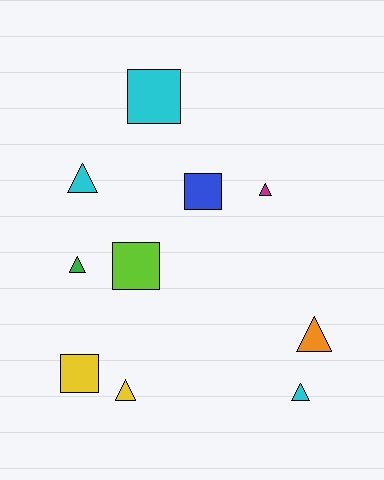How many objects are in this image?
There are 10 objects.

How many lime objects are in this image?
There is 1 lime object.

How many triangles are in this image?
There are 6 triangles.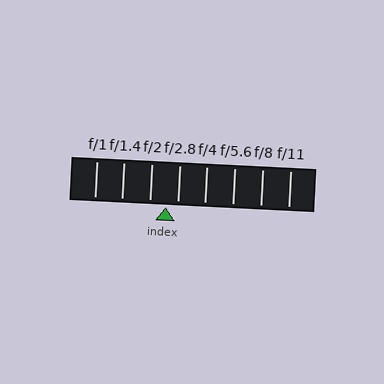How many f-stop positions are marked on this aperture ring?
There are 8 f-stop positions marked.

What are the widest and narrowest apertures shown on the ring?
The widest aperture shown is f/1 and the narrowest is f/11.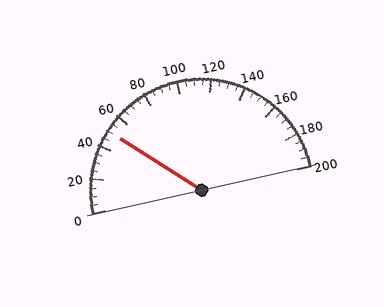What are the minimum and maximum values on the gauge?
The gauge ranges from 0 to 200.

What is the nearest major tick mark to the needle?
The nearest major tick mark is 40.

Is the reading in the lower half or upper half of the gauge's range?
The reading is in the lower half of the range (0 to 200).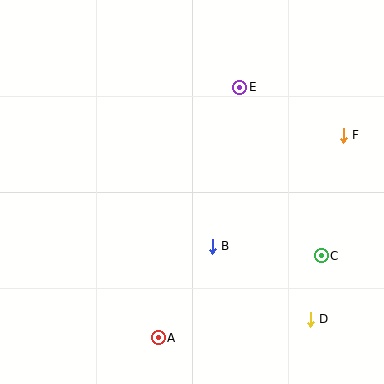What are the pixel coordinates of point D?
Point D is at (310, 319).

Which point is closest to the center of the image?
Point B at (212, 246) is closest to the center.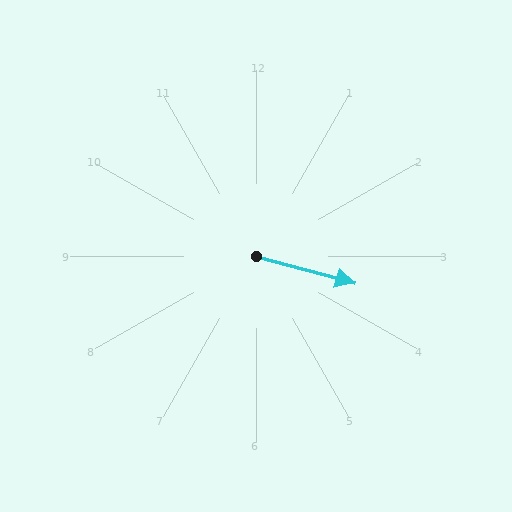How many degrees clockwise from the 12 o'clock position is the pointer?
Approximately 105 degrees.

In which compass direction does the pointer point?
East.